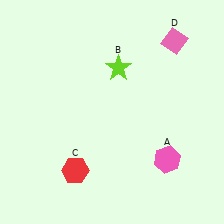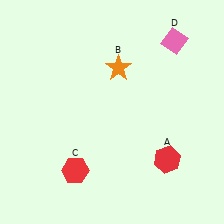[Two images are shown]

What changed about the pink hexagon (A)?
In Image 1, A is pink. In Image 2, it changed to red.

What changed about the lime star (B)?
In Image 1, B is lime. In Image 2, it changed to orange.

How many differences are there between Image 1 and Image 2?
There are 2 differences between the two images.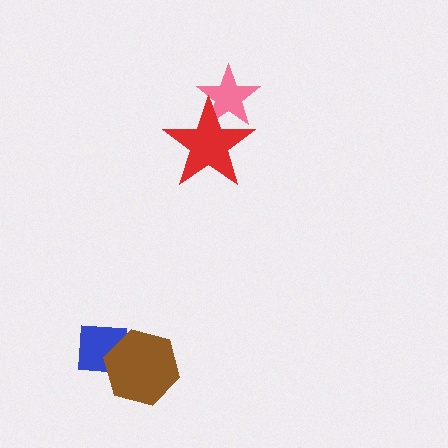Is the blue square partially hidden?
Yes, it is partially covered by another shape.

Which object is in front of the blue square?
The brown hexagon is in front of the blue square.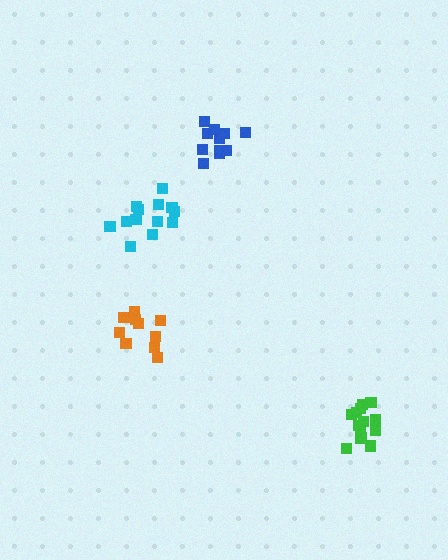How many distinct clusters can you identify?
There are 4 distinct clusters.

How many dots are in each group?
Group 1: 13 dots, Group 2: 11 dots, Group 3: 11 dots, Group 4: 13 dots (48 total).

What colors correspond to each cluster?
The clusters are colored: green, orange, blue, cyan.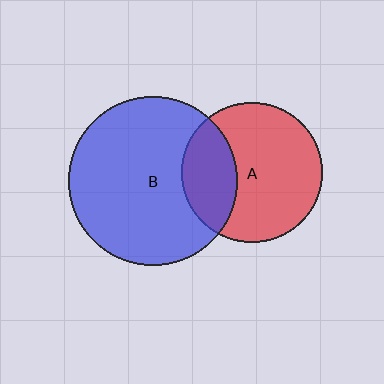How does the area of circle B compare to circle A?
Approximately 1.4 times.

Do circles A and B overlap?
Yes.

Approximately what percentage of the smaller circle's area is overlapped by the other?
Approximately 30%.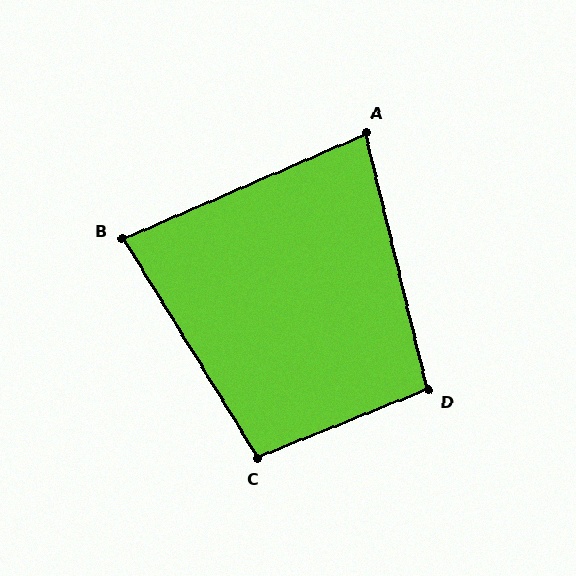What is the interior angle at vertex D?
Approximately 98 degrees (obtuse).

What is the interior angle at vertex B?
Approximately 82 degrees (acute).